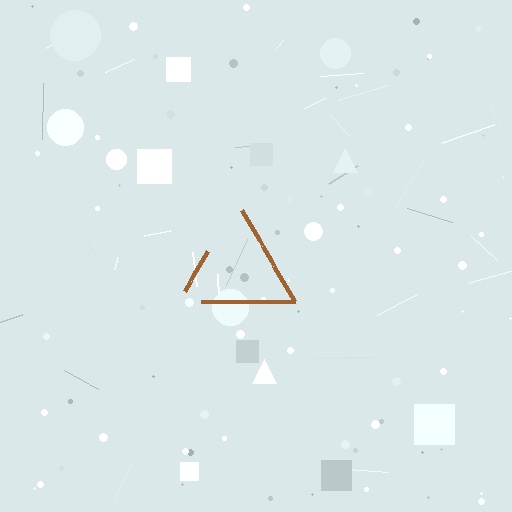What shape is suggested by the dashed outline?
The dashed outline suggests a triangle.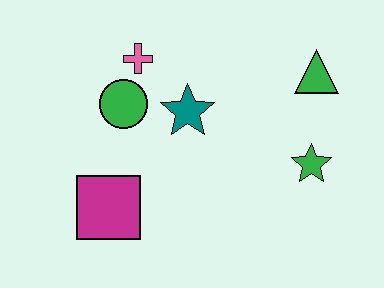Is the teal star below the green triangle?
Yes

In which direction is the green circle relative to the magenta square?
The green circle is above the magenta square.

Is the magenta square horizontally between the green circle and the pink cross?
No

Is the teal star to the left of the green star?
Yes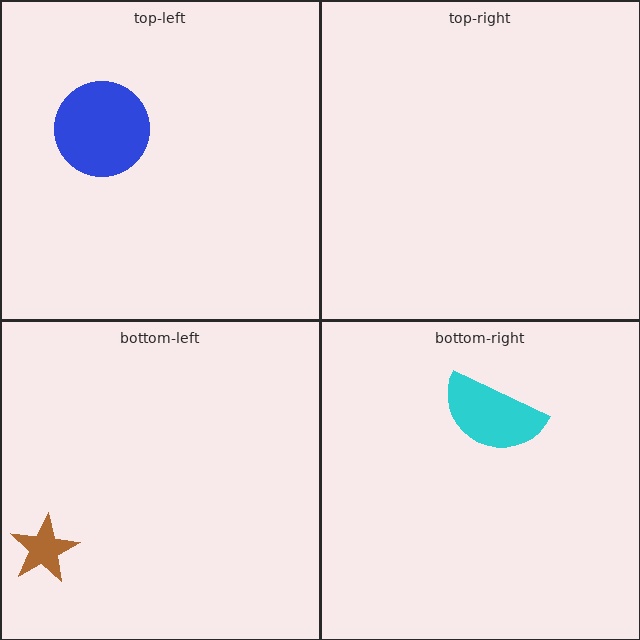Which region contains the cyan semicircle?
The bottom-right region.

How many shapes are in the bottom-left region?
1.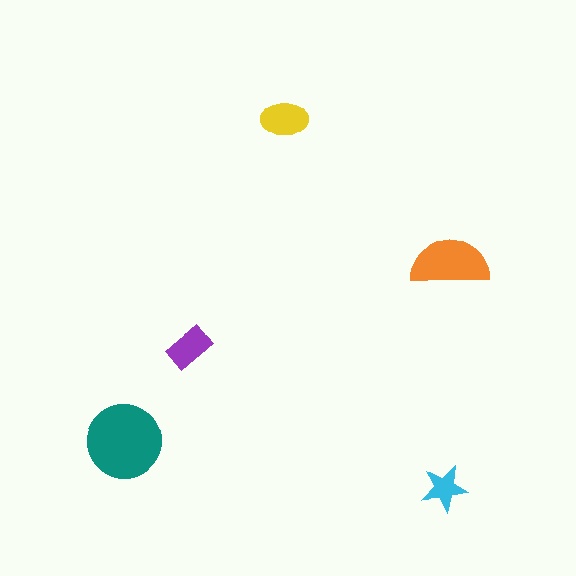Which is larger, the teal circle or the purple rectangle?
The teal circle.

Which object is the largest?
The teal circle.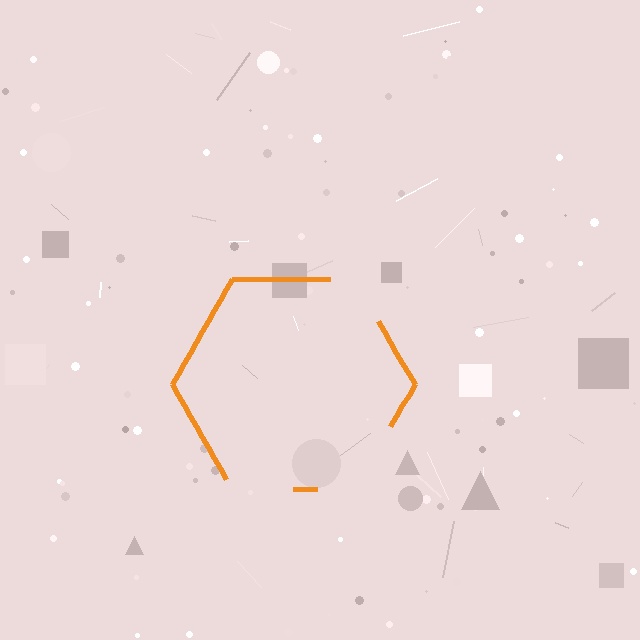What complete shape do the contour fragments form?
The contour fragments form a hexagon.